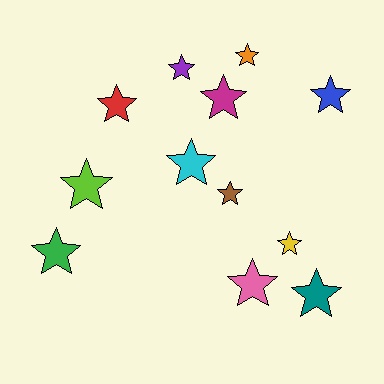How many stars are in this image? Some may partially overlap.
There are 12 stars.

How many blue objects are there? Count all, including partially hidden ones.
There is 1 blue object.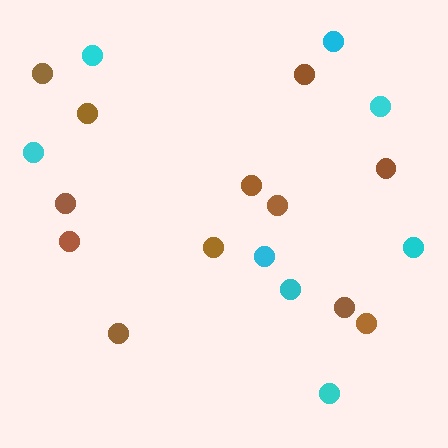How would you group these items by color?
There are 2 groups: one group of brown circles (12) and one group of cyan circles (8).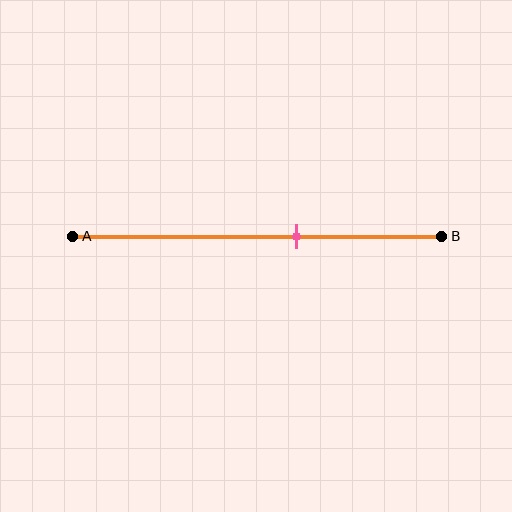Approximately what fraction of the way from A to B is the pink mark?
The pink mark is approximately 60% of the way from A to B.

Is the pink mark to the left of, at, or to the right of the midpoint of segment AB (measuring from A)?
The pink mark is to the right of the midpoint of segment AB.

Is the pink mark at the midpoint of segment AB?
No, the mark is at about 60% from A, not at the 50% midpoint.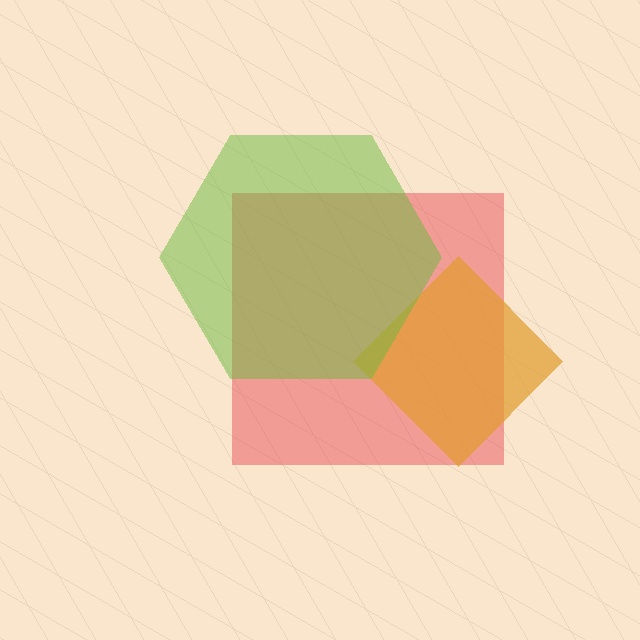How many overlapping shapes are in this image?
There are 3 overlapping shapes in the image.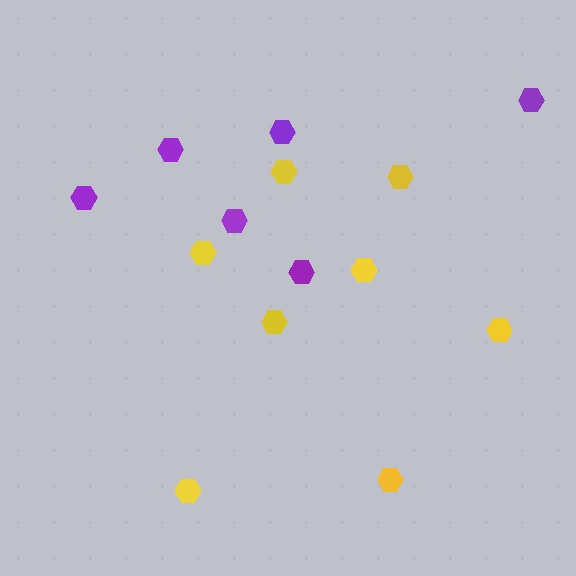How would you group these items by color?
There are 2 groups: one group of yellow hexagons (8) and one group of purple hexagons (6).